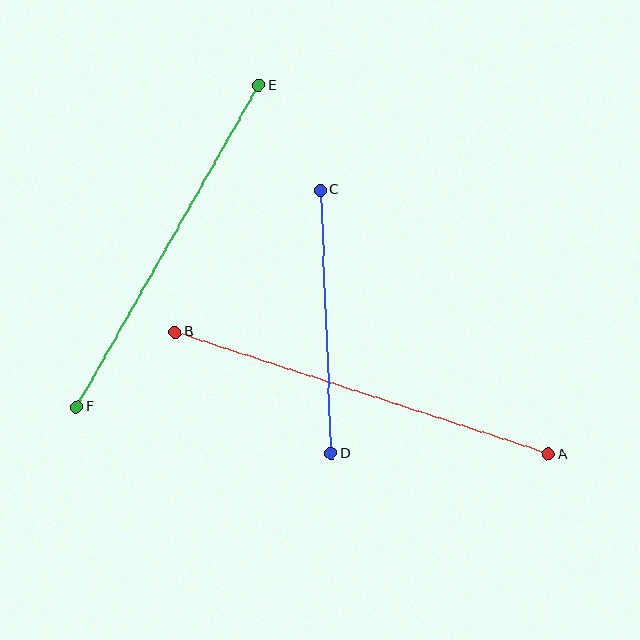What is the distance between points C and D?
The distance is approximately 263 pixels.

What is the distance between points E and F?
The distance is approximately 369 pixels.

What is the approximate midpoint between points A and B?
The midpoint is at approximately (362, 393) pixels.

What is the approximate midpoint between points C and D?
The midpoint is at approximately (326, 322) pixels.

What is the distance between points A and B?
The distance is approximately 393 pixels.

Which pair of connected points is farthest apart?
Points A and B are farthest apart.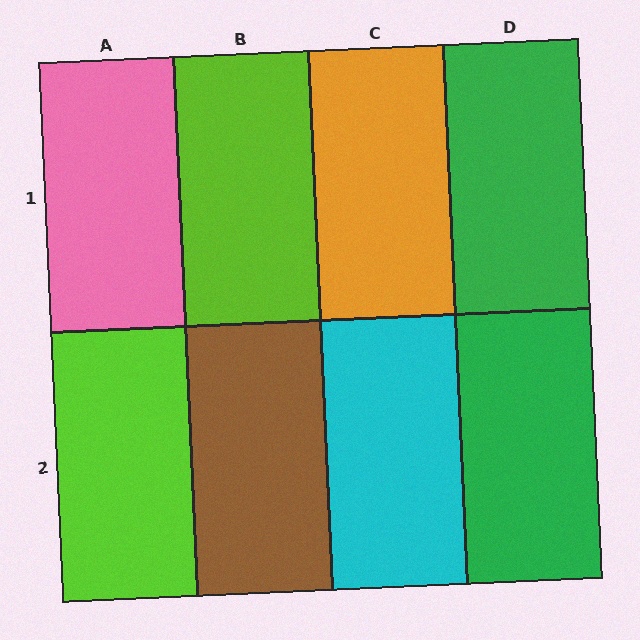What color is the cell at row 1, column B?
Lime.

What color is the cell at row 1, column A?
Pink.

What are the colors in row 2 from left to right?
Lime, brown, cyan, green.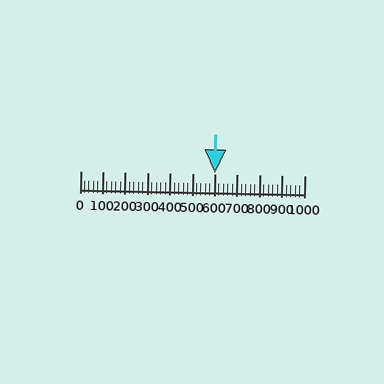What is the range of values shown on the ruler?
The ruler shows values from 0 to 1000.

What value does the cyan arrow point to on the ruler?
The cyan arrow points to approximately 600.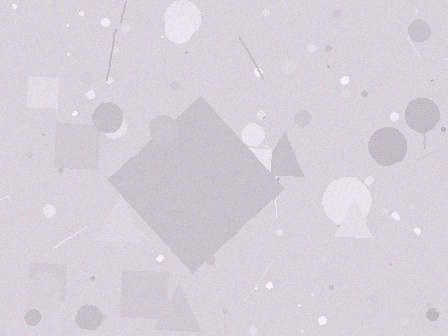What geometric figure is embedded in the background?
A diamond is embedded in the background.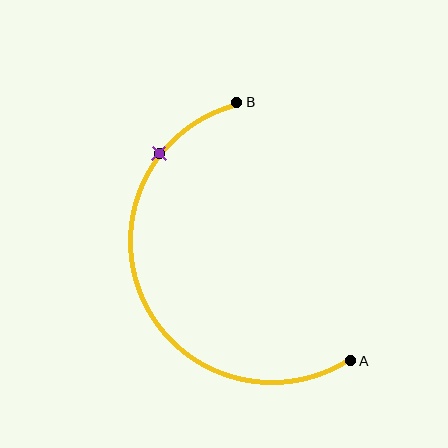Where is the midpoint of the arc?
The arc midpoint is the point on the curve farthest from the straight line joining A and B. It sits to the left of that line.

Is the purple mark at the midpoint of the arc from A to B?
No. The purple mark lies on the arc but is closer to endpoint B. The arc midpoint would be at the point on the curve equidistant along the arc from both A and B.